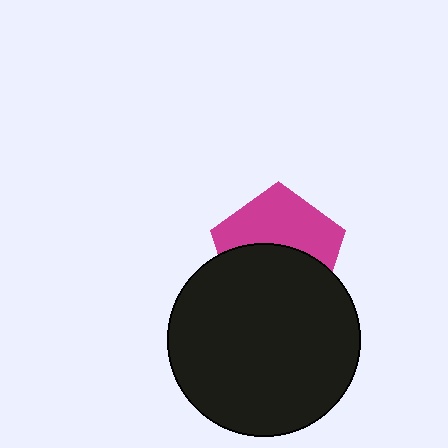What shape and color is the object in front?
The object in front is a black circle.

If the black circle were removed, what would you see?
You would see the complete magenta pentagon.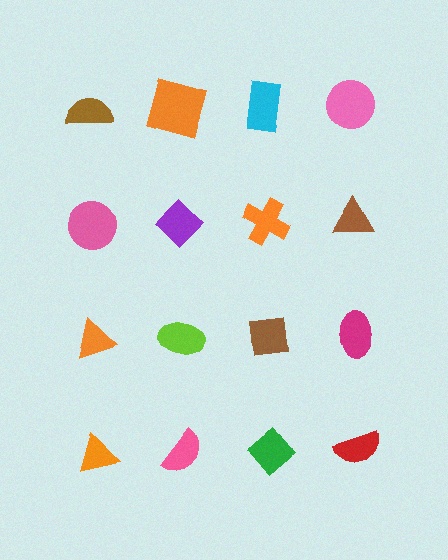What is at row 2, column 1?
A pink circle.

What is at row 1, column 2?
An orange square.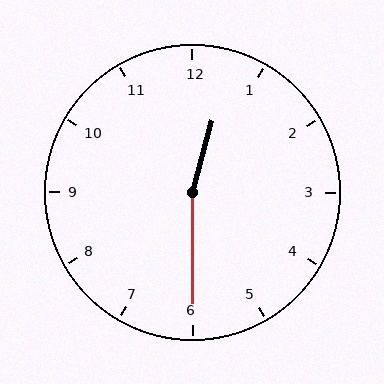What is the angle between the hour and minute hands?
Approximately 165 degrees.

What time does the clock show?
12:30.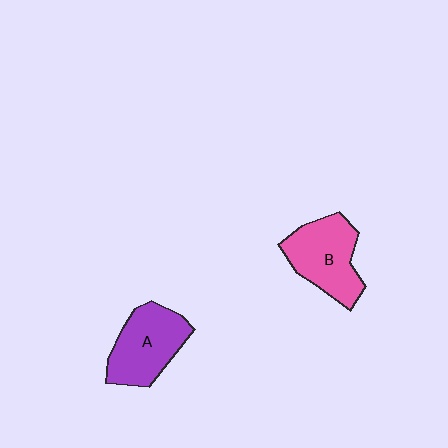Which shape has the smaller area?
Shape A (purple).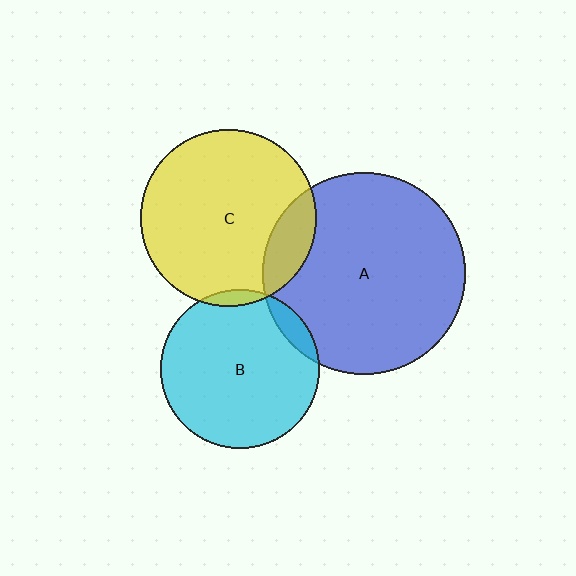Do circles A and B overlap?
Yes.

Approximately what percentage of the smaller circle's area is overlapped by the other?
Approximately 5%.